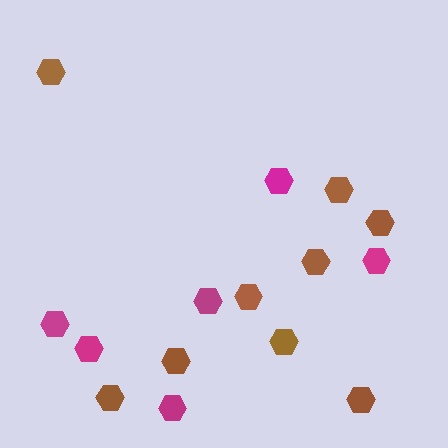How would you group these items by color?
There are 2 groups: one group of magenta hexagons (6) and one group of brown hexagons (9).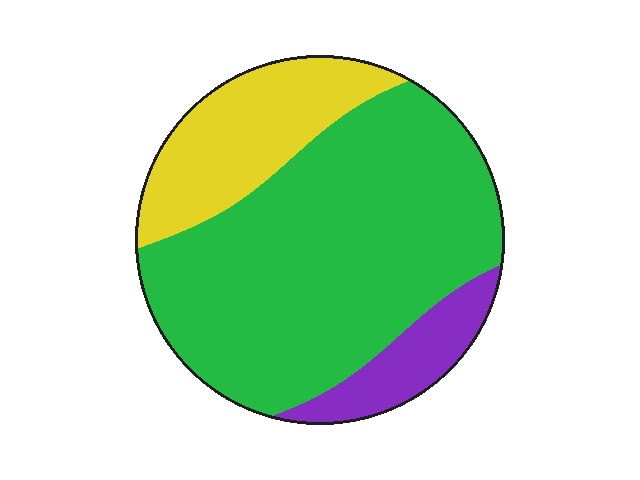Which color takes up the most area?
Green, at roughly 65%.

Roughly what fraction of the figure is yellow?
Yellow takes up between a sixth and a third of the figure.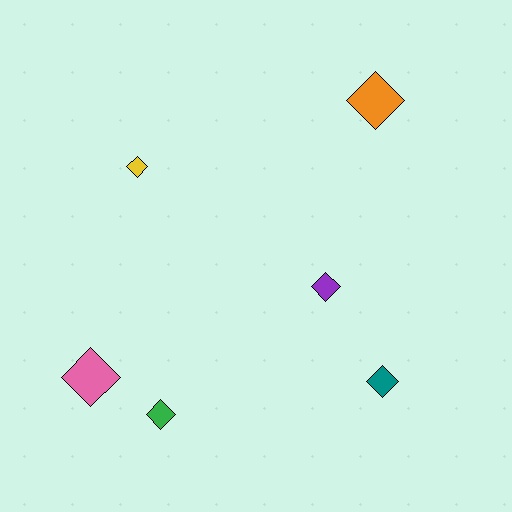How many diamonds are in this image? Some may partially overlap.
There are 6 diamonds.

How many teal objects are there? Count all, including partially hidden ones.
There is 1 teal object.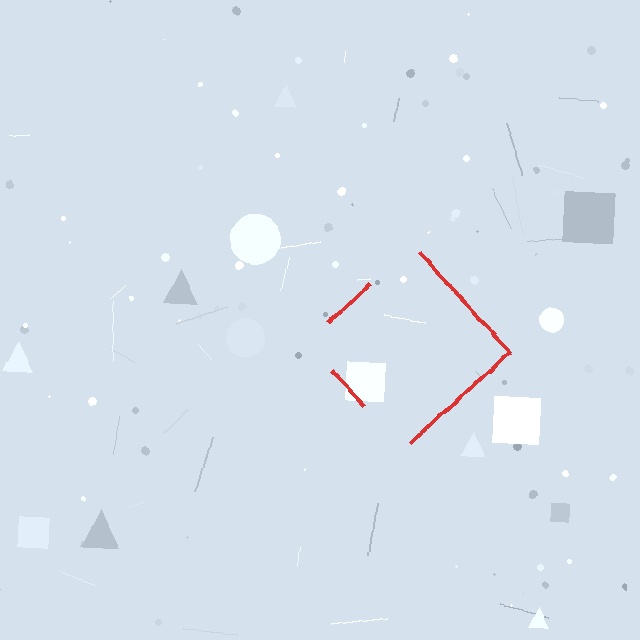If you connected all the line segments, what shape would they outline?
They would outline a diamond.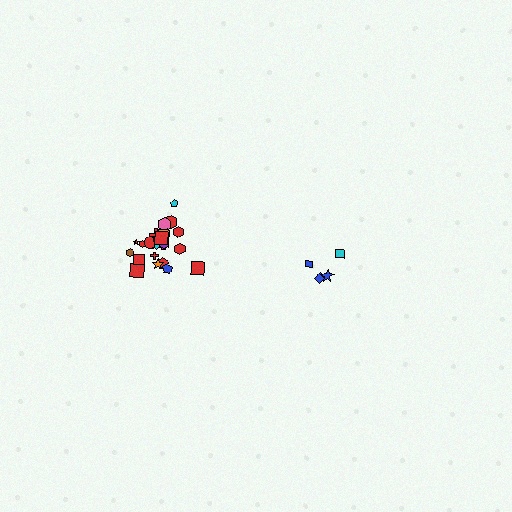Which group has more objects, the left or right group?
The left group.